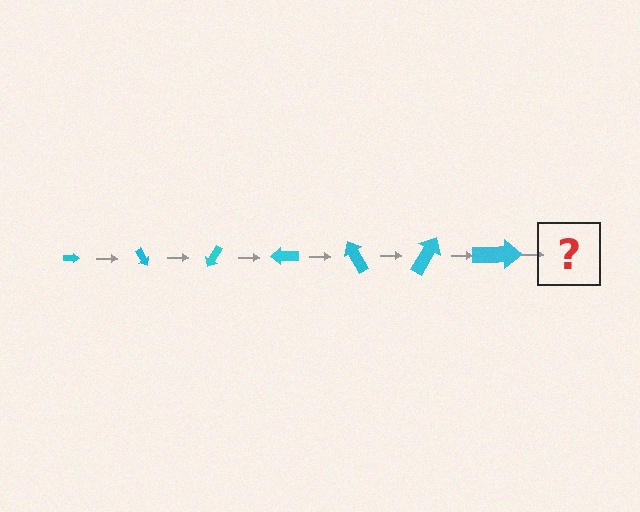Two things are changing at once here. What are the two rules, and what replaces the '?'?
The two rules are that the arrow grows larger each step and it rotates 60 degrees each step. The '?' should be an arrow, larger than the previous one and rotated 420 degrees from the start.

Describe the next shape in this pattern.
It should be an arrow, larger than the previous one and rotated 420 degrees from the start.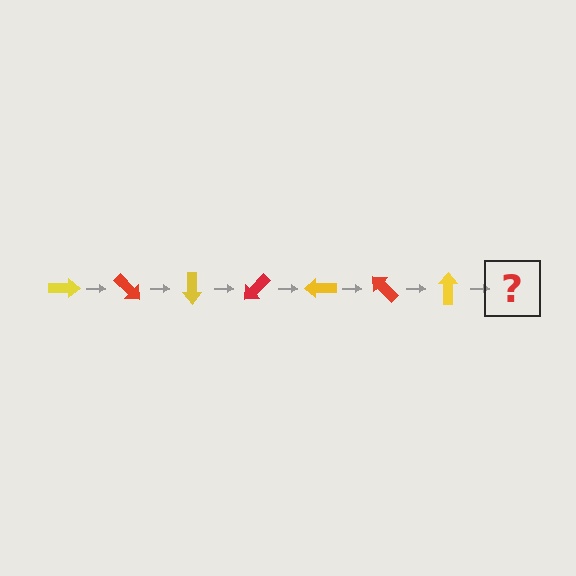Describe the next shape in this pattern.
It should be a red arrow, rotated 315 degrees from the start.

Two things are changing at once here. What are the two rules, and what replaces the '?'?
The two rules are that it rotates 45 degrees each step and the color cycles through yellow and red. The '?' should be a red arrow, rotated 315 degrees from the start.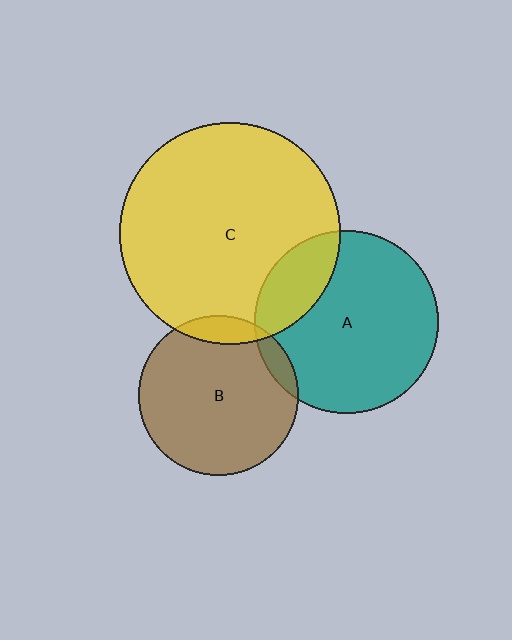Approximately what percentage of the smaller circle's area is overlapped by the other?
Approximately 10%.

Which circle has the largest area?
Circle C (yellow).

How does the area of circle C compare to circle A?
Approximately 1.5 times.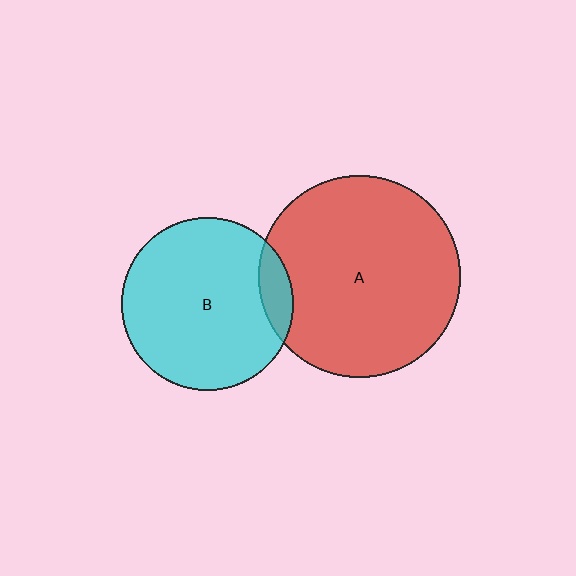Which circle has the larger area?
Circle A (red).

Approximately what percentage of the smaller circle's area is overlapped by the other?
Approximately 10%.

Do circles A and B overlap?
Yes.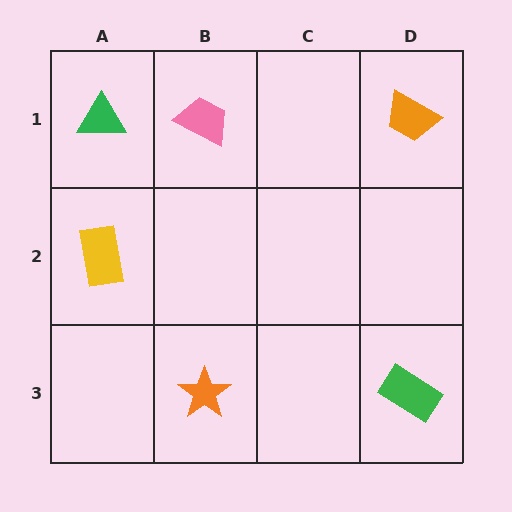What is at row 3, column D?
A green rectangle.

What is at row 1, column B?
A pink trapezoid.